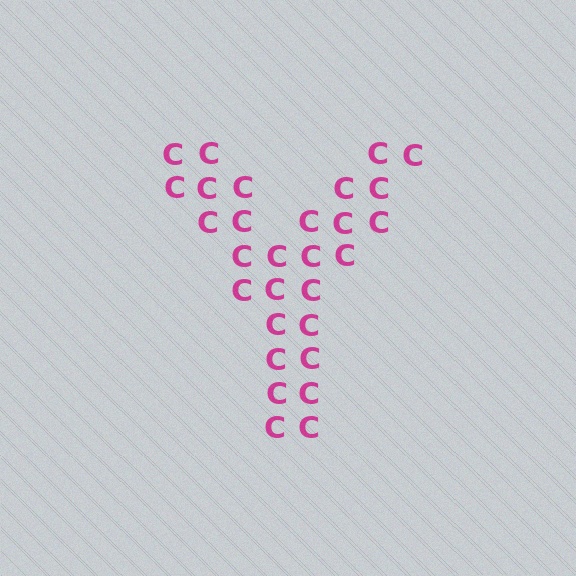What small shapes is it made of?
It is made of small letter C's.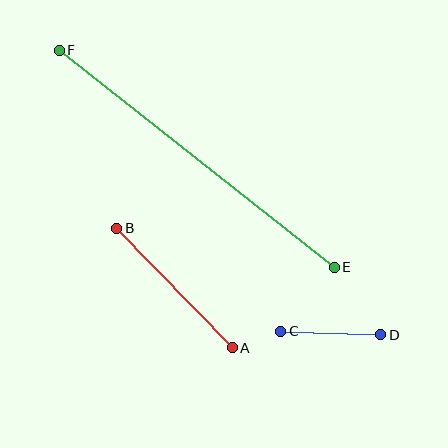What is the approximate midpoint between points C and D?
The midpoint is at approximately (331, 333) pixels.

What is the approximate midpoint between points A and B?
The midpoint is at approximately (174, 288) pixels.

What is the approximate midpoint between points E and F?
The midpoint is at approximately (197, 159) pixels.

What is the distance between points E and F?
The distance is approximately 350 pixels.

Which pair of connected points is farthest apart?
Points E and F are farthest apart.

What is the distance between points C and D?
The distance is approximately 100 pixels.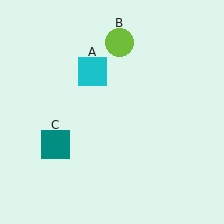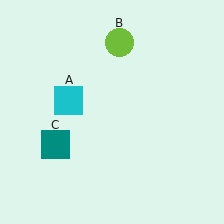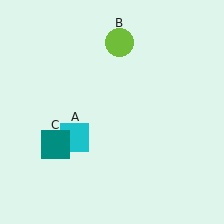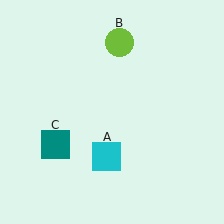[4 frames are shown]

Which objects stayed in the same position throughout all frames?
Lime circle (object B) and teal square (object C) remained stationary.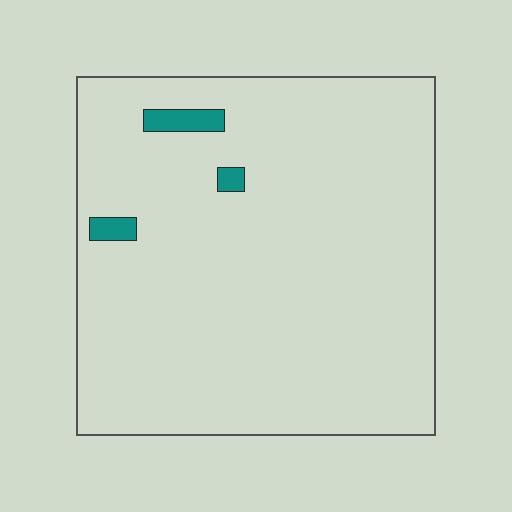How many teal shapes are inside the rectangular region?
3.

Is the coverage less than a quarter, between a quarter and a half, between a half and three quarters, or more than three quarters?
Less than a quarter.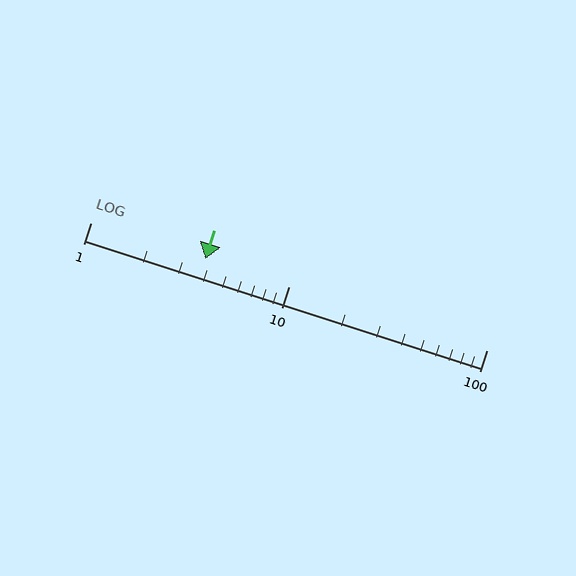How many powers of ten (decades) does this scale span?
The scale spans 2 decades, from 1 to 100.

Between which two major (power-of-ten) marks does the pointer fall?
The pointer is between 1 and 10.